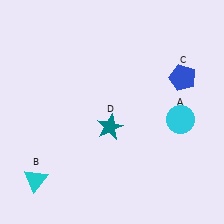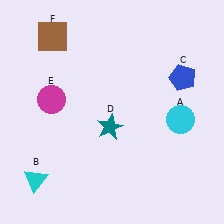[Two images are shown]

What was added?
A magenta circle (E), a brown square (F) were added in Image 2.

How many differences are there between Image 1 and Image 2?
There are 2 differences between the two images.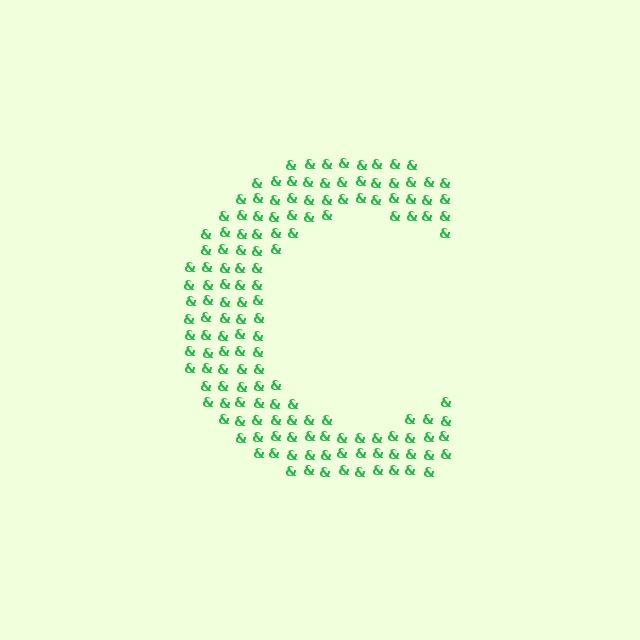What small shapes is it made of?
It is made of small ampersands.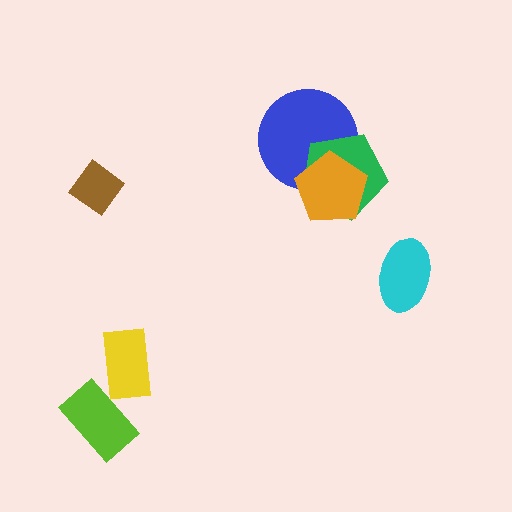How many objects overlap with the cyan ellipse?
0 objects overlap with the cyan ellipse.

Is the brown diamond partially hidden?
No, no other shape covers it.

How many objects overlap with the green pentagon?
2 objects overlap with the green pentagon.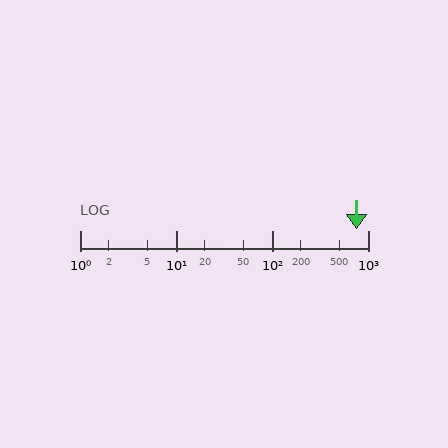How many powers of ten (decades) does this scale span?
The scale spans 3 decades, from 1 to 1000.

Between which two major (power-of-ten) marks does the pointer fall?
The pointer is between 100 and 1000.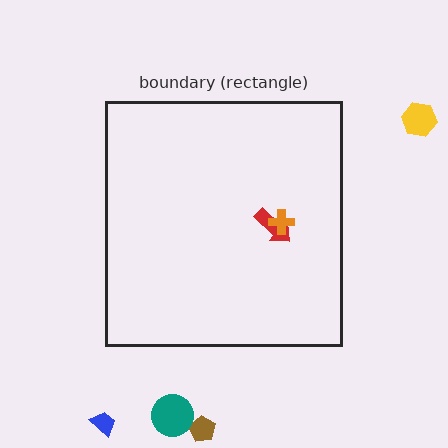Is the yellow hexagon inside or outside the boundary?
Outside.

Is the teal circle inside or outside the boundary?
Outside.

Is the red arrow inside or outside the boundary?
Inside.